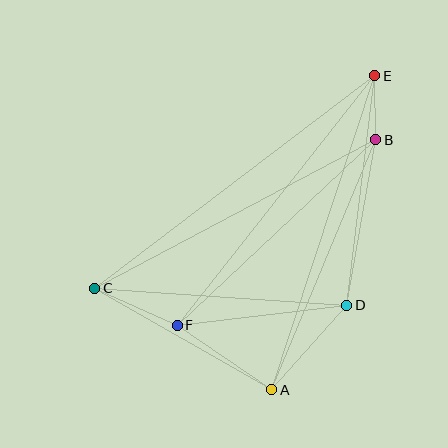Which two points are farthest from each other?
Points C and E are farthest from each other.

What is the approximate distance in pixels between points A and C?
The distance between A and C is approximately 204 pixels.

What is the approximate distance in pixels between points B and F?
The distance between B and F is approximately 272 pixels.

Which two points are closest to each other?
Points B and E are closest to each other.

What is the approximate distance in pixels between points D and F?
The distance between D and F is approximately 171 pixels.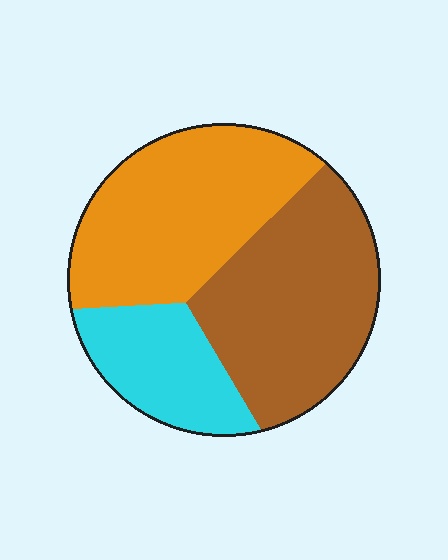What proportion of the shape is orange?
Orange covers about 40% of the shape.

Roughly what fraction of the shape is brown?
Brown takes up between a third and a half of the shape.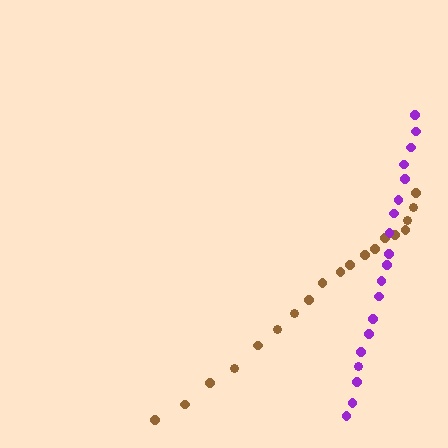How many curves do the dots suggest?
There are 2 distinct paths.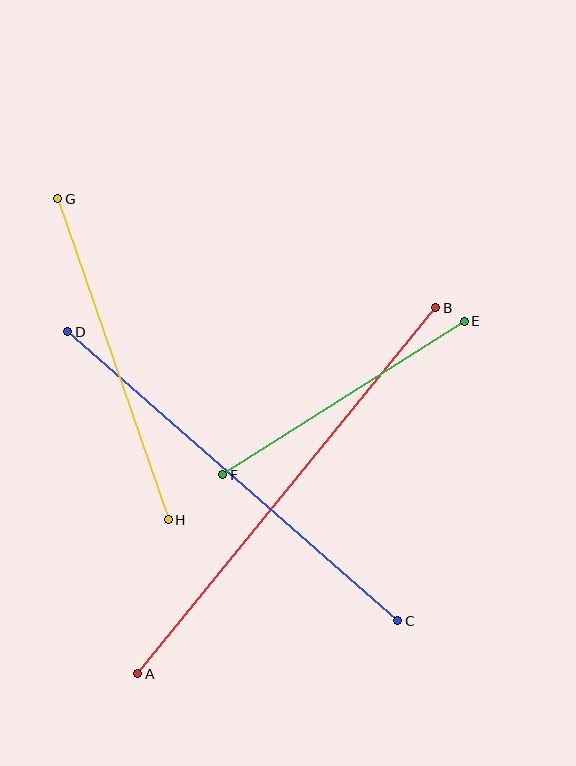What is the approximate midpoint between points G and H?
The midpoint is at approximately (113, 359) pixels.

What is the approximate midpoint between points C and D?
The midpoint is at approximately (233, 476) pixels.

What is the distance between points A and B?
The distance is approximately 472 pixels.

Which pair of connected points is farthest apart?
Points A and B are farthest apart.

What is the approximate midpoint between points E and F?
The midpoint is at approximately (343, 398) pixels.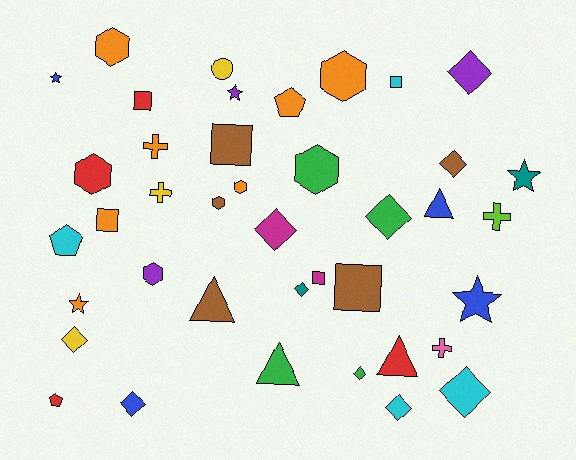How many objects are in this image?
There are 40 objects.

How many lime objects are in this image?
There is 1 lime object.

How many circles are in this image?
There is 1 circle.